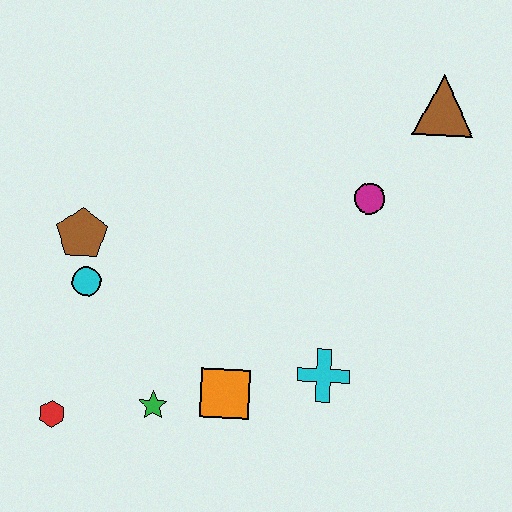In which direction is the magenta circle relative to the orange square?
The magenta circle is above the orange square.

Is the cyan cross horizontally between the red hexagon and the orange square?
No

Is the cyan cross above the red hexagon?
Yes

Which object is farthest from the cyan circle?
The brown triangle is farthest from the cyan circle.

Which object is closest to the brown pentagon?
The cyan circle is closest to the brown pentagon.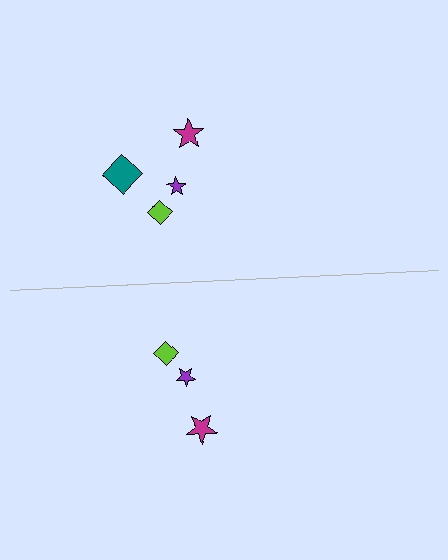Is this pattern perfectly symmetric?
No, the pattern is not perfectly symmetric. A teal diamond is missing from the bottom side.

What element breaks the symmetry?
A teal diamond is missing from the bottom side.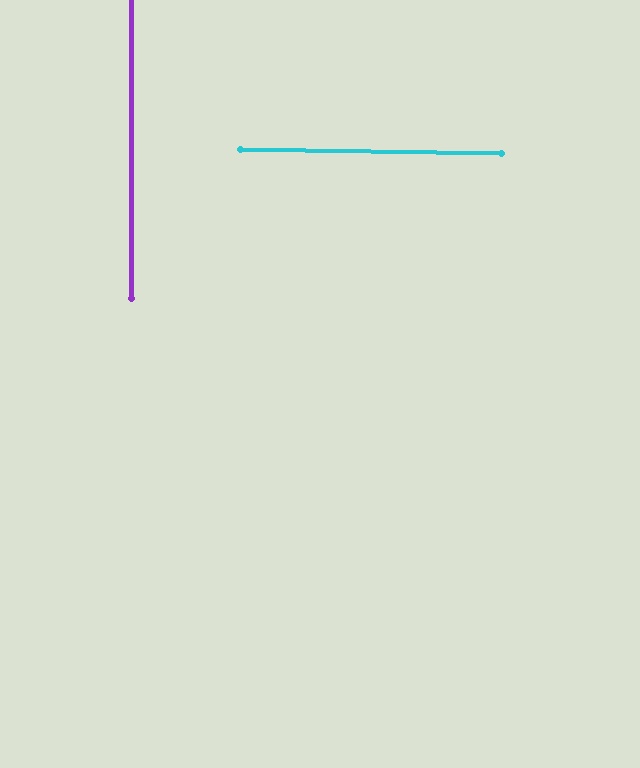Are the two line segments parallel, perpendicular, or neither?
Perpendicular — they meet at approximately 89°.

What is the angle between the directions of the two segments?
Approximately 89 degrees.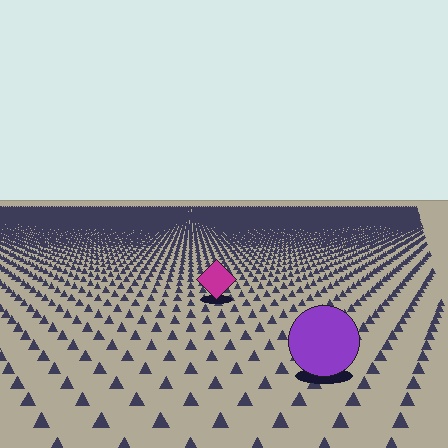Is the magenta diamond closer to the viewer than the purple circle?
No. The purple circle is closer — you can tell from the texture gradient: the ground texture is coarser near it.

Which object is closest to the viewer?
The purple circle is closest. The texture marks near it are larger and more spread out.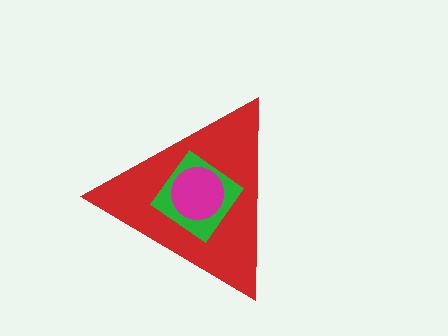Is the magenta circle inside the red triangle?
Yes.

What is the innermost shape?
The magenta circle.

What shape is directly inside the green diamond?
The magenta circle.